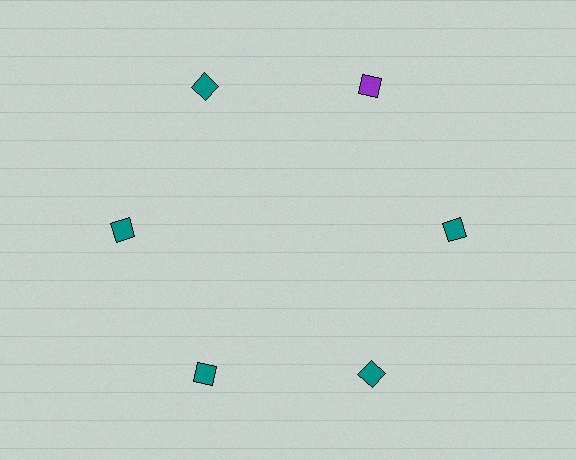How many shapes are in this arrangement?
There are 6 shapes arranged in a ring pattern.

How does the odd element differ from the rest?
It has a different color: purple instead of teal.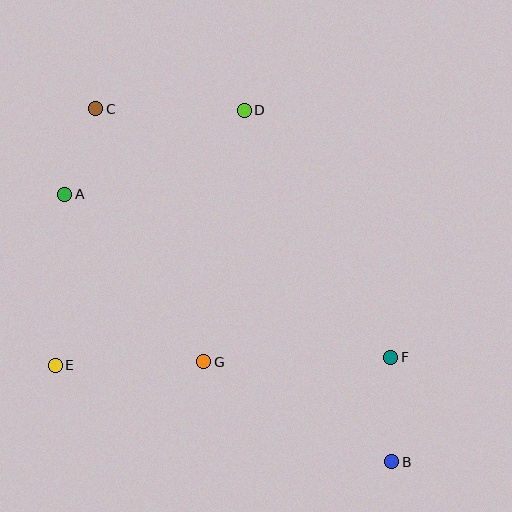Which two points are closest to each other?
Points A and C are closest to each other.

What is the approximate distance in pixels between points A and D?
The distance between A and D is approximately 198 pixels.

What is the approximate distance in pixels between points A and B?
The distance between A and B is approximately 423 pixels.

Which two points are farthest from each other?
Points B and C are farthest from each other.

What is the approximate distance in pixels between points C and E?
The distance between C and E is approximately 260 pixels.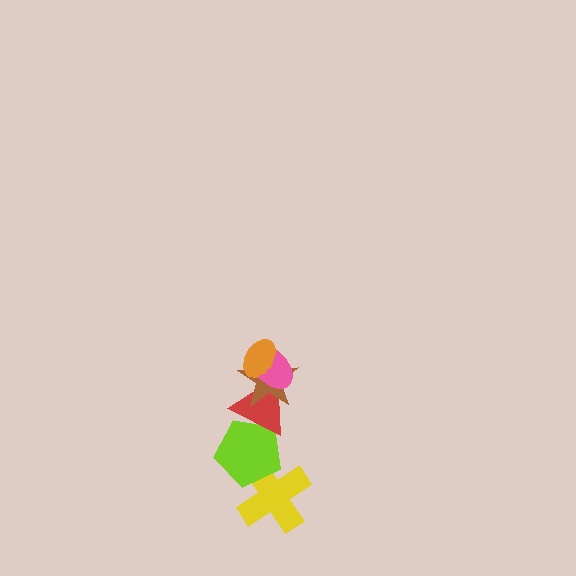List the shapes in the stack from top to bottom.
From top to bottom: the orange ellipse, the pink ellipse, the brown star, the red triangle, the lime pentagon, the yellow cross.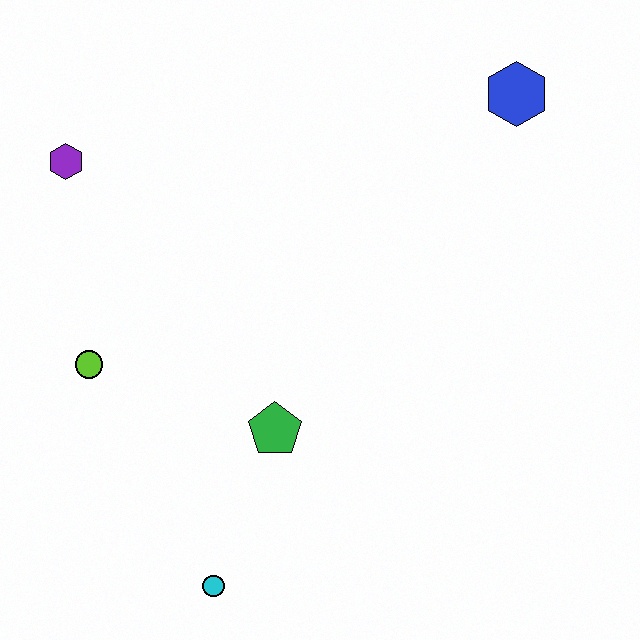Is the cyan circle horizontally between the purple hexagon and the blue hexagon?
Yes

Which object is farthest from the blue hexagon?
The cyan circle is farthest from the blue hexagon.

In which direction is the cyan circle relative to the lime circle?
The cyan circle is below the lime circle.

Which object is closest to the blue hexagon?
The green pentagon is closest to the blue hexagon.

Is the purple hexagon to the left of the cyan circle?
Yes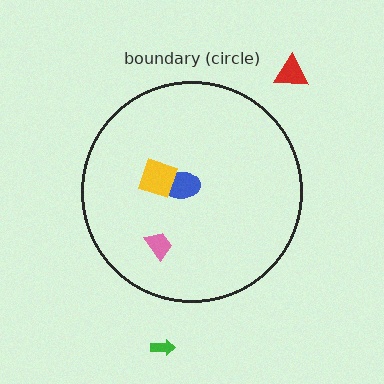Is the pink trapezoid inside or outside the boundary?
Inside.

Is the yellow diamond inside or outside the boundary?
Inside.